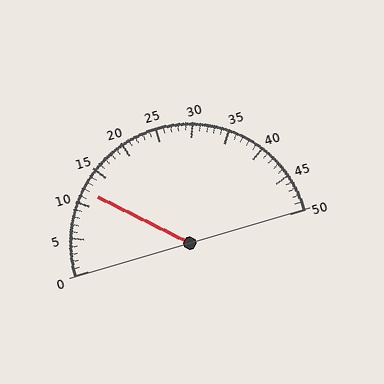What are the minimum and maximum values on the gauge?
The gauge ranges from 0 to 50.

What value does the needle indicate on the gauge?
The needle indicates approximately 12.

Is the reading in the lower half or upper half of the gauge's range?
The reading is in the lower half of the range (0 to 50).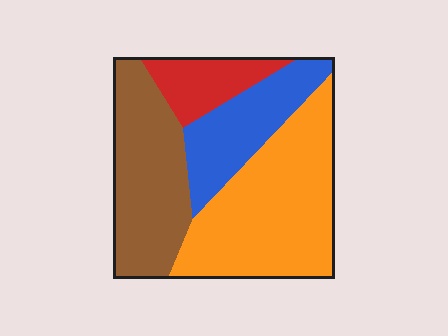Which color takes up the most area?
Orange, at roughly 40%.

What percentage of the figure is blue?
Blue covers around 20% of the figure.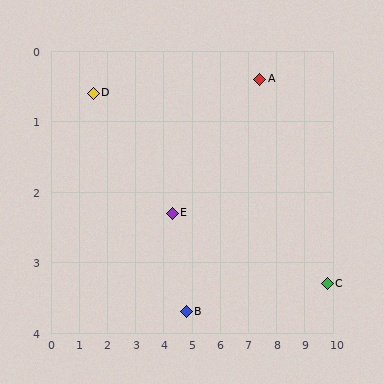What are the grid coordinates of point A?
Point A is at approximately (7.4, 0.4).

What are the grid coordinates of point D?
Point D is at approximately (1.5, 0.6).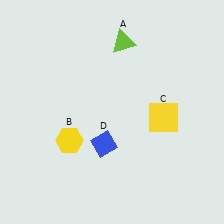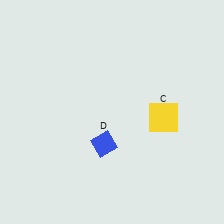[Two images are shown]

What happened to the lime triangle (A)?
The lime triangle (A) was removed in Image 2. It was in the top-right area of Image 1.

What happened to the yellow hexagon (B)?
The yellow hexagon (B) was removed in Image 2. It was in the bottom-left area of Image 1.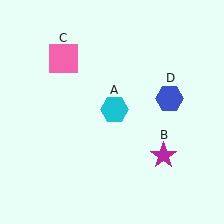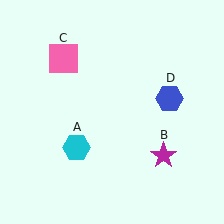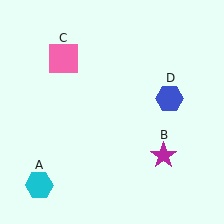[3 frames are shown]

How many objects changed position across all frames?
1 object changed position: cyan hexagon (object A).